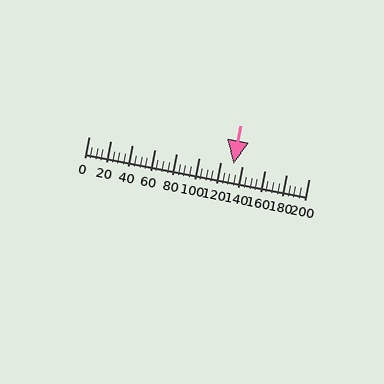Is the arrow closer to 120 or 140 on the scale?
The arrow is closer to 140.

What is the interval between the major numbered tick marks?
The major tick marks are spaced 20 units apart.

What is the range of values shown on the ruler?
The ruler shows values from 0 to 200.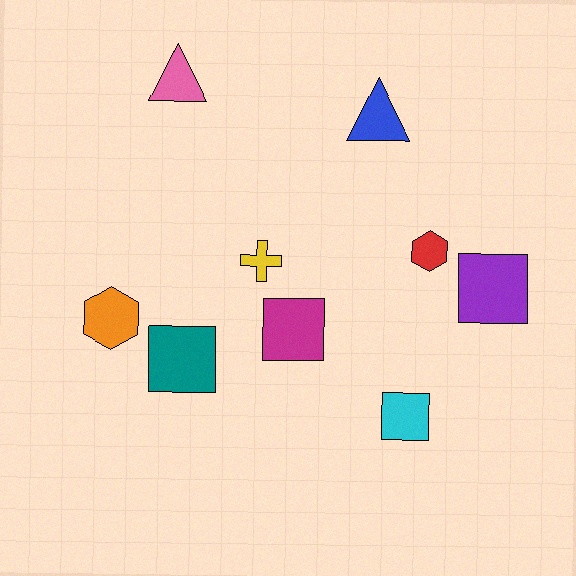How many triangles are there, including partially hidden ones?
There are 2 triangles.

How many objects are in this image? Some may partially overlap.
There are 9 objects.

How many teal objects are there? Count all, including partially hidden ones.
There is 1 teal object.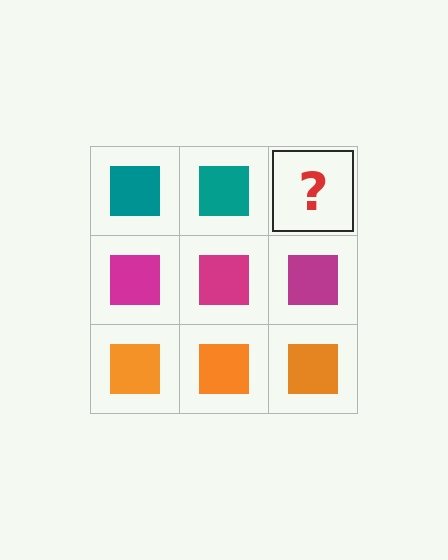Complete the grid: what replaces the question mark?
The question mark should be replaced with a teal square.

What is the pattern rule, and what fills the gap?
The rule is that each row has a consistent color. The gap should be filled with a teal square.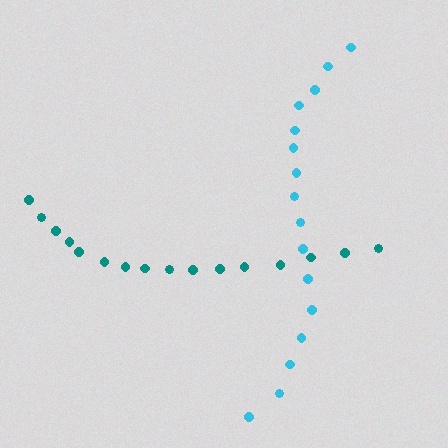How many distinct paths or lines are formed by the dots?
There are 2 distinct paths.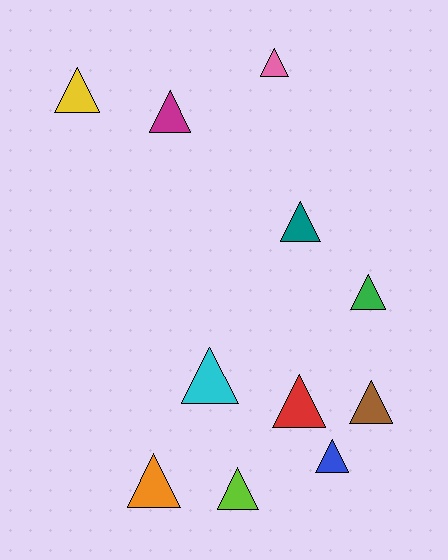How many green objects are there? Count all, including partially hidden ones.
There is 1 green object.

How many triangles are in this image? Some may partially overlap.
There are 11 triangles.